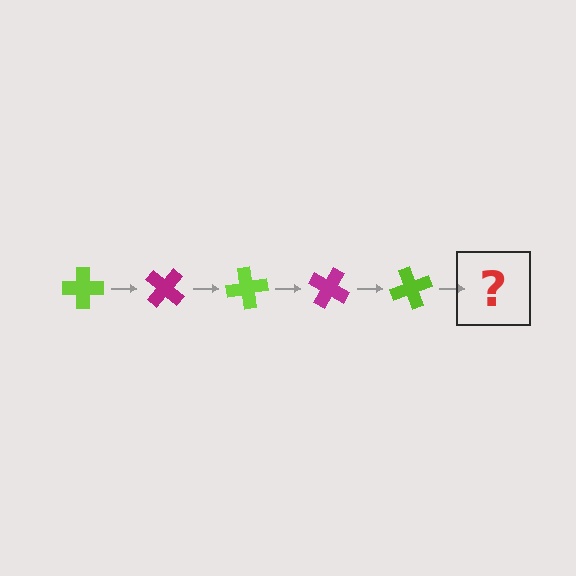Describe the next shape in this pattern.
It should be a magenta cross, rotated 200 degrees from the start.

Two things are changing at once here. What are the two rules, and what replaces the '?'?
The two rules are that it rotates 40 degrees each step and the color cycles through lime and magenta. The '?' should be a magenta cross, rotated 200 degrees from the start.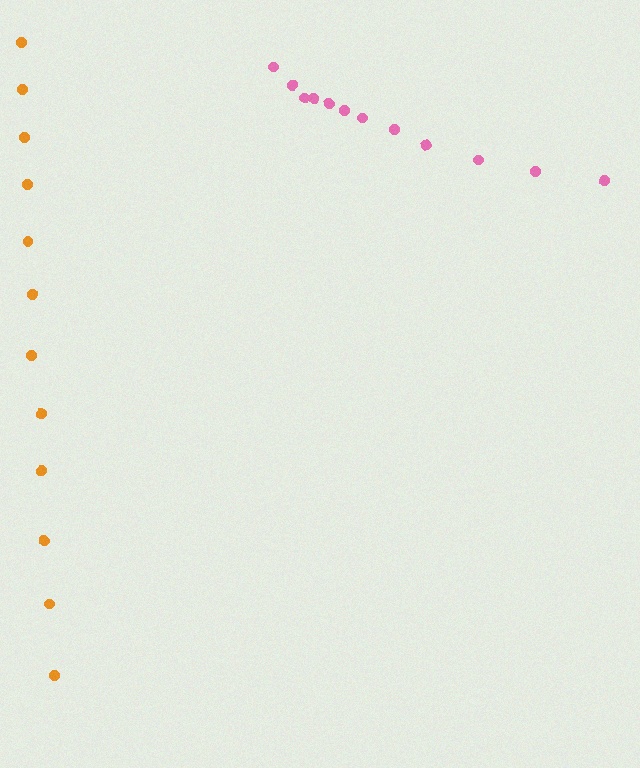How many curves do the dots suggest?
There are 2 distinct paths.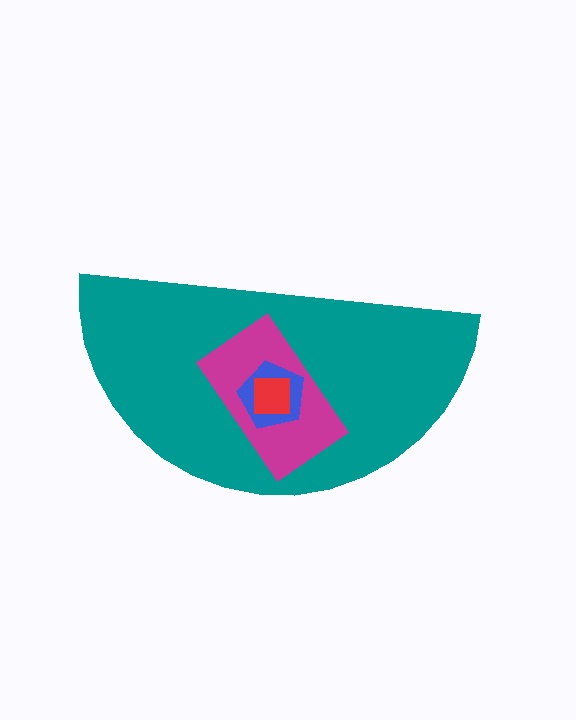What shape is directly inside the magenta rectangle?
The blue pentagon.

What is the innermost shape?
The red square.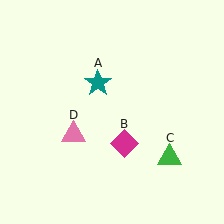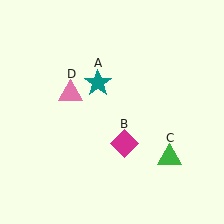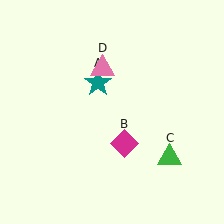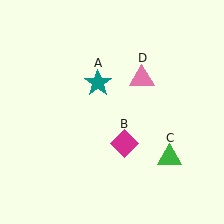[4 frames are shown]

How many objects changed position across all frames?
1 object changed position: pink triangle (object D).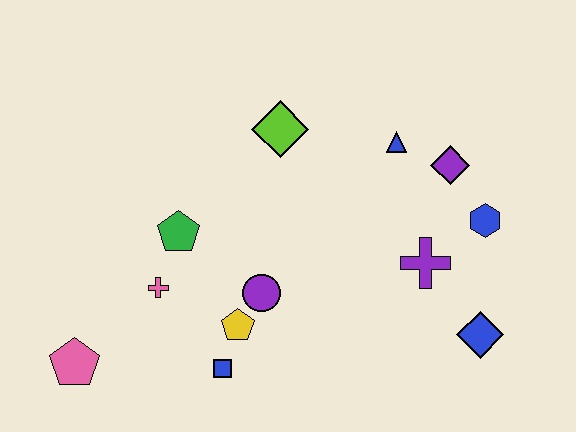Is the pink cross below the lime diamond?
Yes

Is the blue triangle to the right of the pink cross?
Yes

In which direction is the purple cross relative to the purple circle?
The purple cross is to the right of the purple circle.